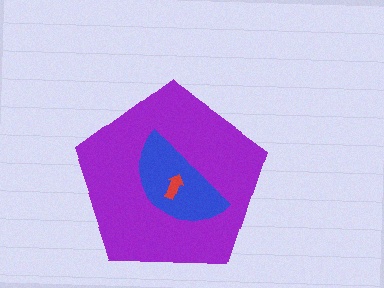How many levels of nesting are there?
3.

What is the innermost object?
The red arrow.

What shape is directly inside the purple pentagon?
The blue semicircle.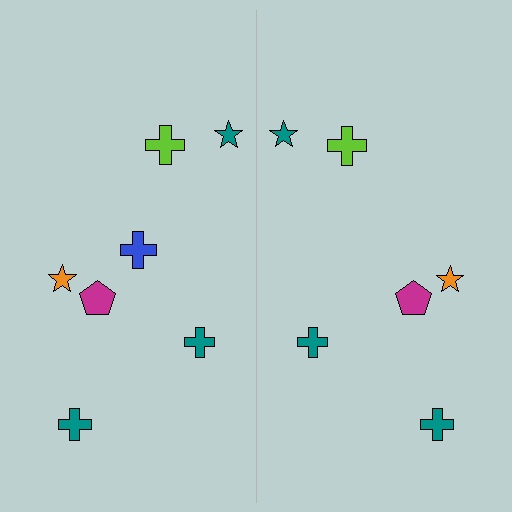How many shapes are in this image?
There are 13 shapes in this image.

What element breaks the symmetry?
A blue cross is missing from the right side.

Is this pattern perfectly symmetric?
No, the pattern is not perfectly symmetric. A blue cross is missing from the right side.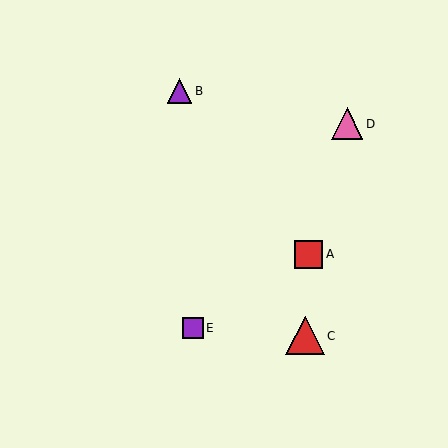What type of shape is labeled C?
Shape C is a red triangle.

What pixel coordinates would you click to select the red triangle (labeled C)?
Click at (305, 336) to select the red triangle C.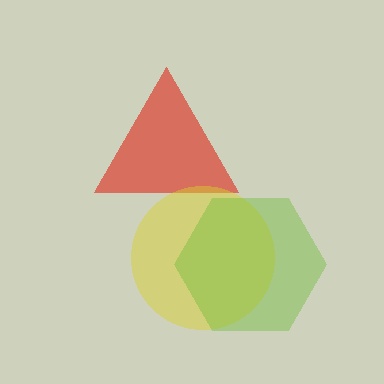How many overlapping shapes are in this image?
There are 3 overlapping shapes in the image.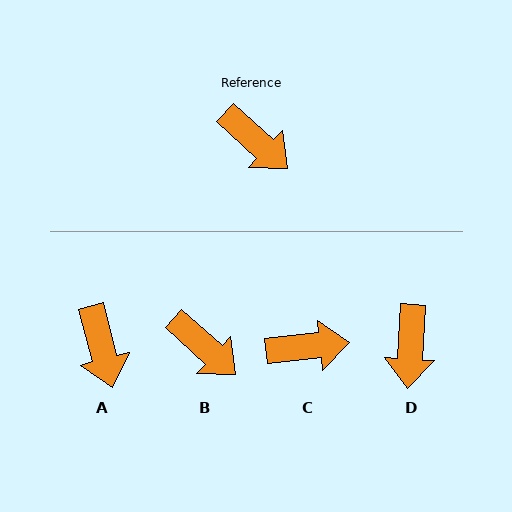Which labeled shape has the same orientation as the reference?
B.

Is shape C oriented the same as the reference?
No, it is off by about 48 degrees.